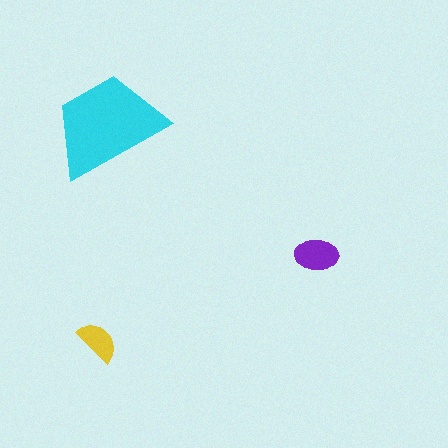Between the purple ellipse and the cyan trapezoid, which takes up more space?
The cyan trapezoid.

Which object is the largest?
The cyan trapezoid.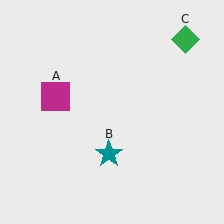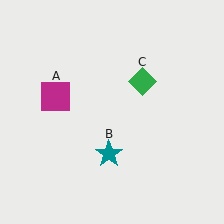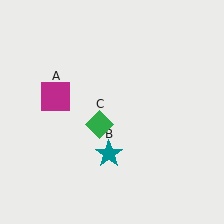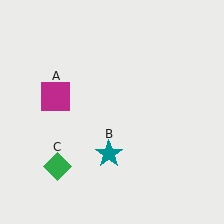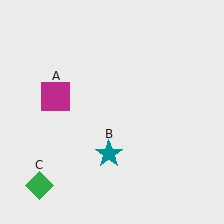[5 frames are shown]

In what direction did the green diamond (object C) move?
The green diamond (object C) moved down and to the left.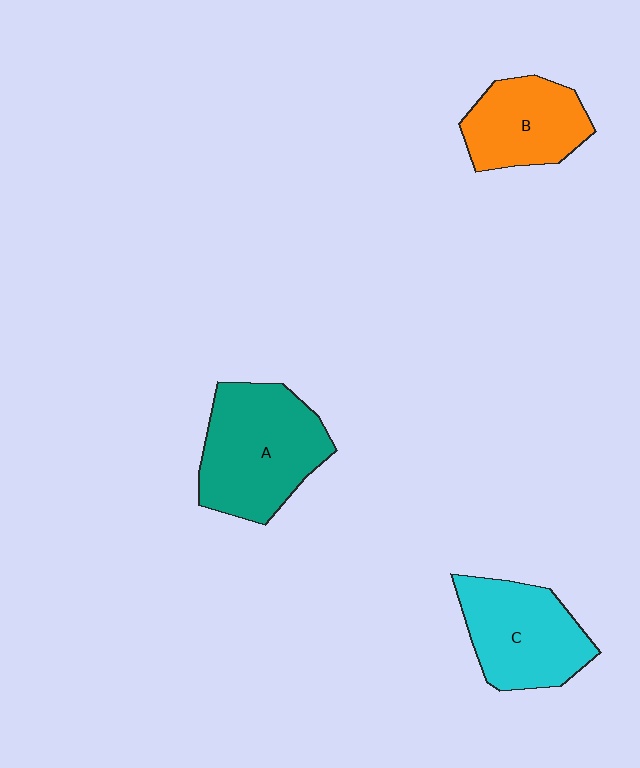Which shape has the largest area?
Shape A (teal).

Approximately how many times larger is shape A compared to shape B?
Approximately 1.5 times.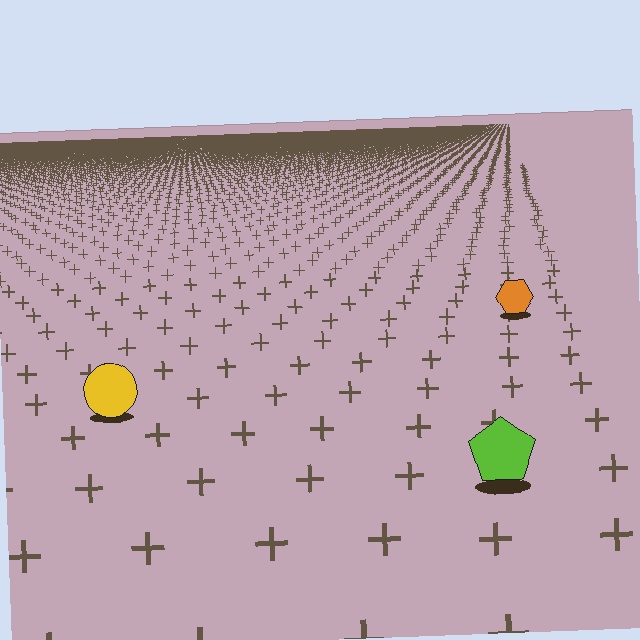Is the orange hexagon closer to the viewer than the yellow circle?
No. The yellow circle is closer — you can tell from the texture gradient: the ground texture is coarser near it.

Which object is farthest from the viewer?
The orange hexagon is farthest from the viewer. It appears smaller and the ground texture around it is denser.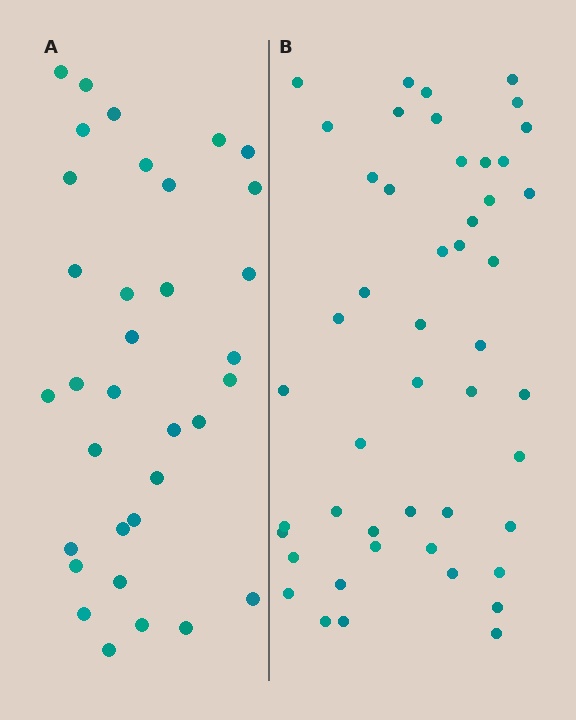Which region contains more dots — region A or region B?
Region B (the right region) has more dots.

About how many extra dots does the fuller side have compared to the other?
Region B has approximately 15 more dots than region A.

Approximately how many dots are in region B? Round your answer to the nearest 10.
About 50 dots. (The exact count is 48, which rounds to 50.)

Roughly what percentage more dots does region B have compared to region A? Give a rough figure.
About 40% more.